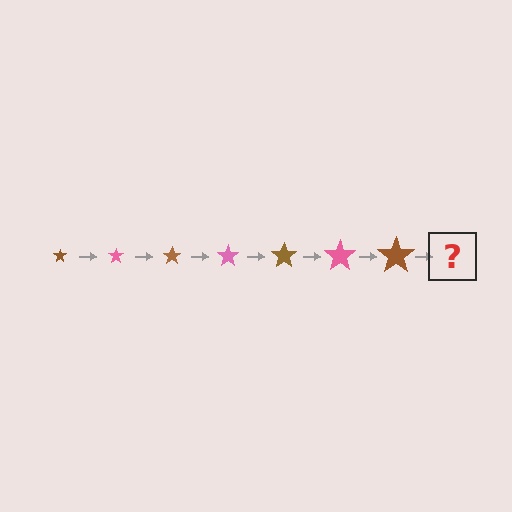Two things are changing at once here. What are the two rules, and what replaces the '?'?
The two rules are that the star grows larger each step and the color cycles through brown and pink. The '?' should be a pink star, larger than the previous one.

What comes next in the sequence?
The next element should be a pink star, larger than the previous one.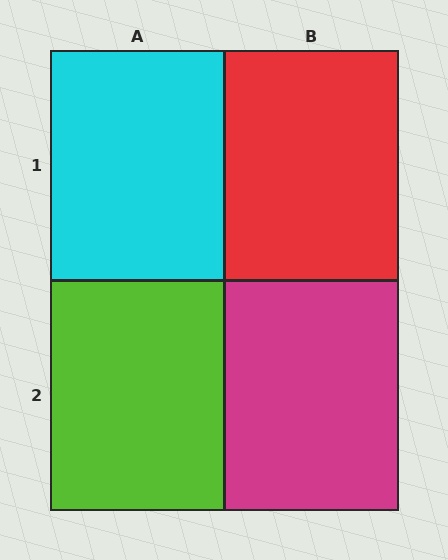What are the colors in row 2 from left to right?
Lime, magenta.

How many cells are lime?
1 cell is lime.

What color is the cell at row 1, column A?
Cyan.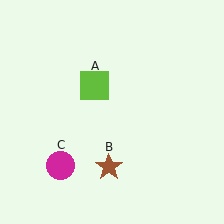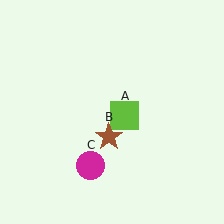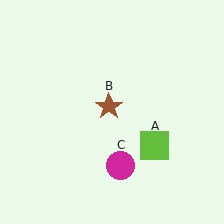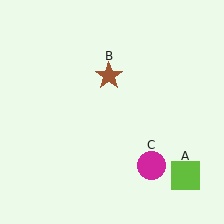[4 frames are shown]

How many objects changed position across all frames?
3 objects changed position: lime square (object A), brown star (object B), magenta circle (object C).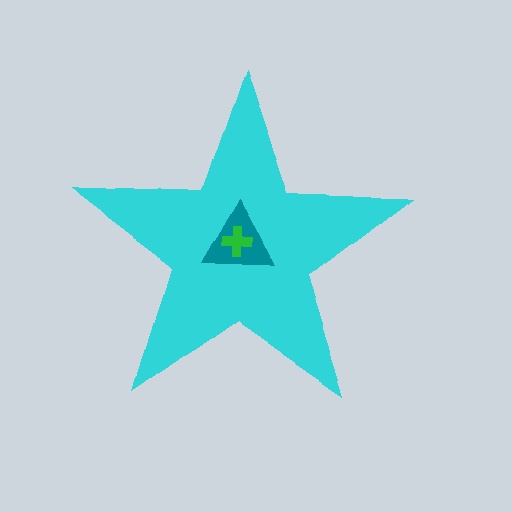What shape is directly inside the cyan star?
The teal triangle.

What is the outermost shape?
The cyan star.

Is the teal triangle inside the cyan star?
Yes.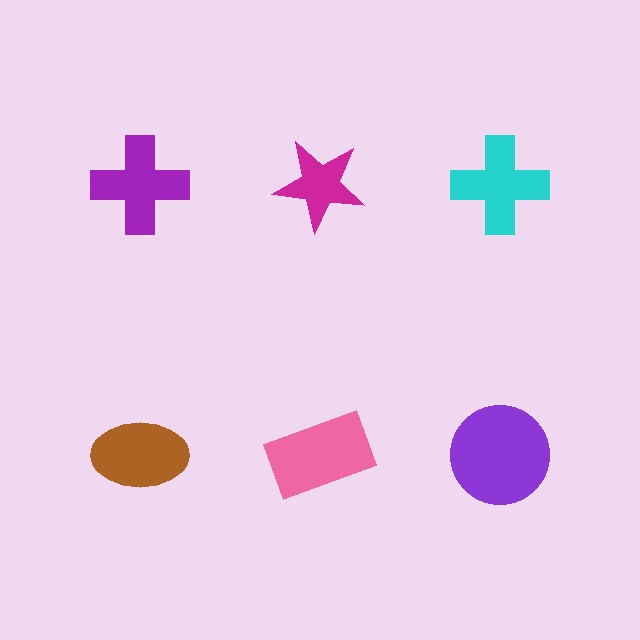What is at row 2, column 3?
A purple circle.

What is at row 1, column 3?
A cyan cross.